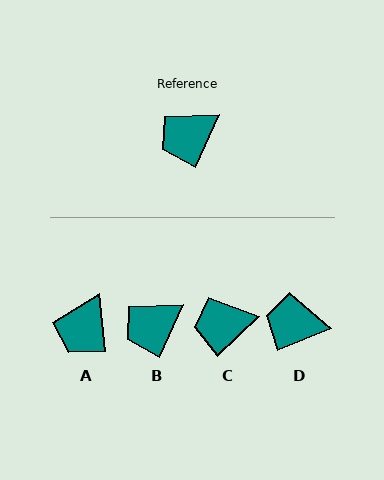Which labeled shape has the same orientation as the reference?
B.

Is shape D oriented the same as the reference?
No, it is off by about 43 degrees.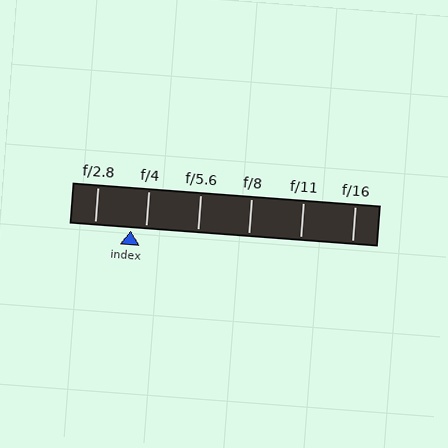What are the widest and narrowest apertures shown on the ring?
The widest aperture shown is f/2.8 and the narrowest is f/16.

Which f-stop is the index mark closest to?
The index mark is closest to f/4.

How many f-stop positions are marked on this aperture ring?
There are 6 f-stop positions marked.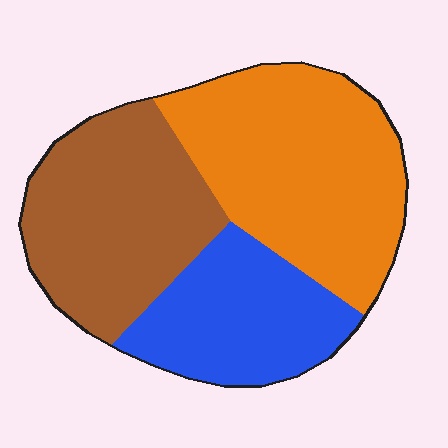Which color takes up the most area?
Orange, at roughly 40%.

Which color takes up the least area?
Blue, at roughly 25%.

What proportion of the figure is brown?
Brown covers about 35% of the figure.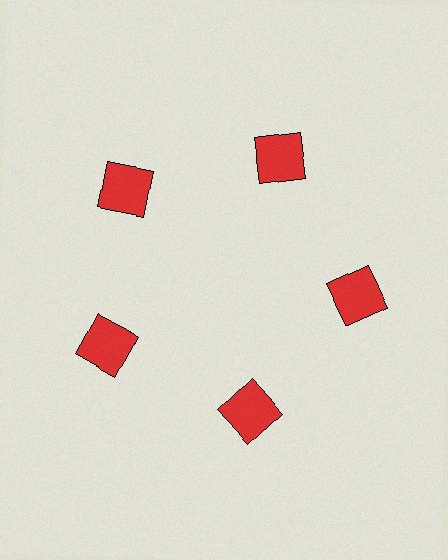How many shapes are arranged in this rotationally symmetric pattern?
There are 5 shapes, arranged in 5 groups of 1.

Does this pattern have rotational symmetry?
Yes, this pattern has 5-fold rotational symmetry. It looks the same after rotating 72 degrees around the center.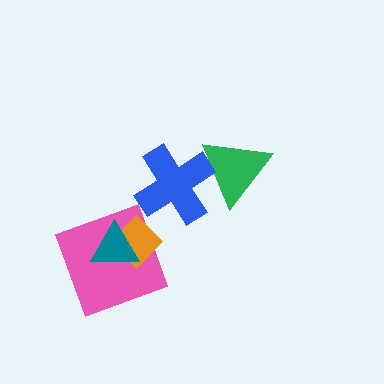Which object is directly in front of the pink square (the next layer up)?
The orange diamond is directly in front of the pink square.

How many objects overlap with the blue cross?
1 object overlaps with the blue cross.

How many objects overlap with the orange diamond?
2 objects overlap with the orange diamond.